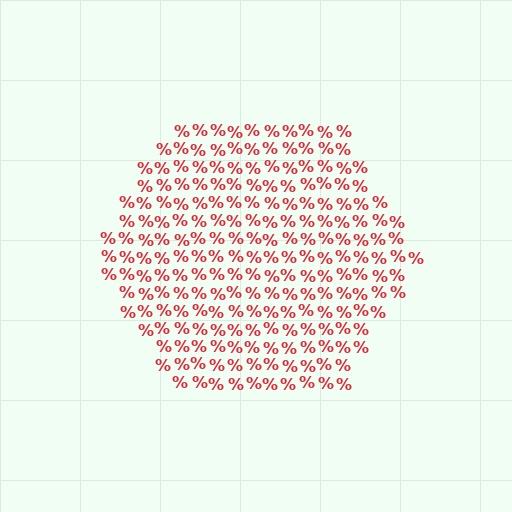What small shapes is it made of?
It is made of small percent signs.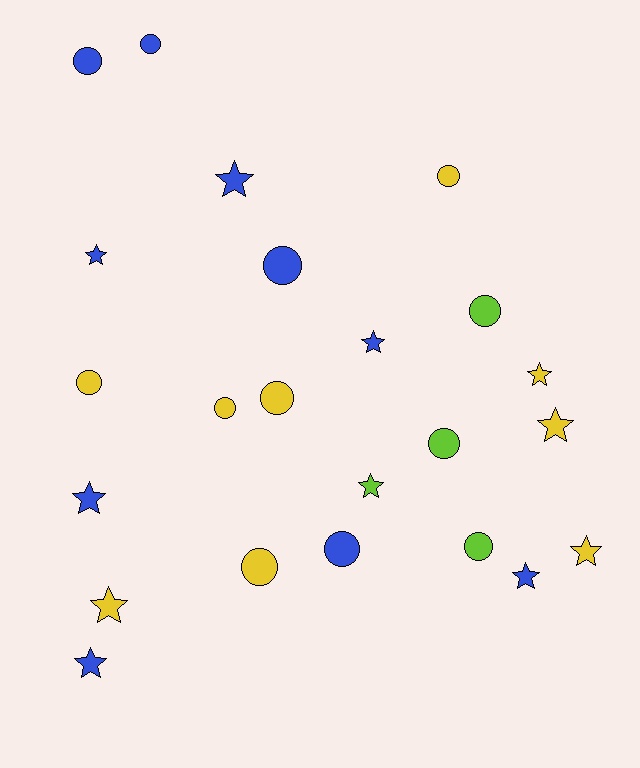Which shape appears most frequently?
Circle, with 12 objects.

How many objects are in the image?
There are 23 objects.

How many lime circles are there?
There are 3 lime circles.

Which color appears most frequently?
Blue, with 10 objects.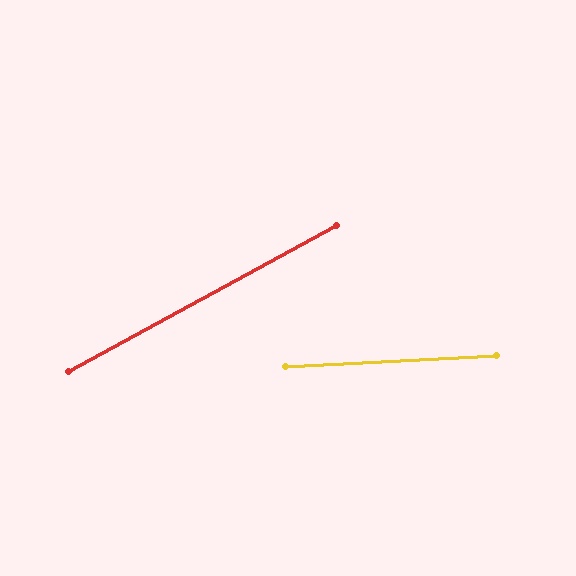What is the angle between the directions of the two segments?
Approximately 26 degrees.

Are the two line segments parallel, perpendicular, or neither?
Neither parallel nor perpendicular — they differ by about 26°.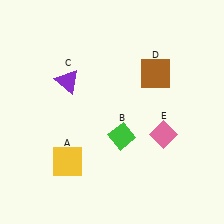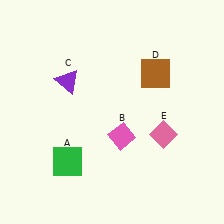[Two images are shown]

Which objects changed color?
A changed from yellow to green. B changed from green to pink.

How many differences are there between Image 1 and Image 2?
There are 2 differences between the two images.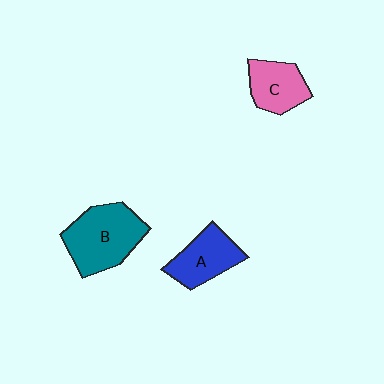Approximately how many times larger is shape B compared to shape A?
Approximately 1.5 times.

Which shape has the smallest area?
Shape C (pink).